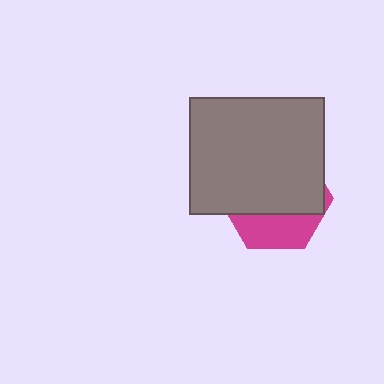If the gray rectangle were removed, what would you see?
You would see the complete magenta hexagon.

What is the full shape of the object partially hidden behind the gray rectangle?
The partially hidden object is a magenta hexagon.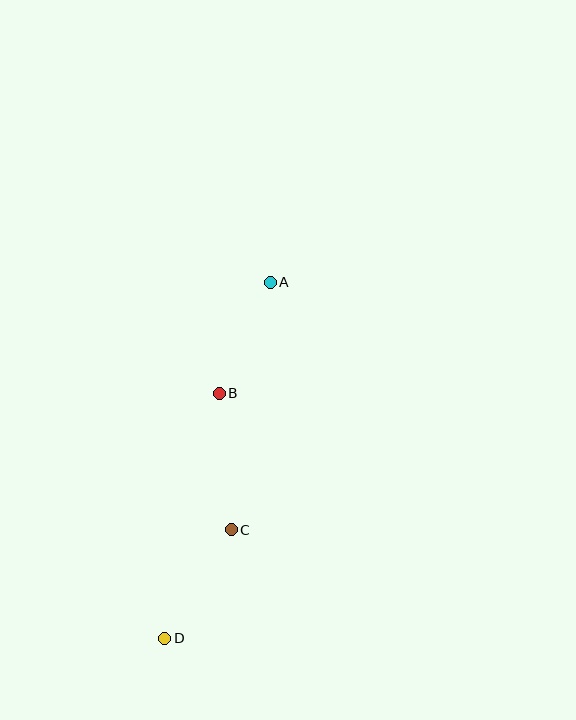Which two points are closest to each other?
Points A and B are closest to each other.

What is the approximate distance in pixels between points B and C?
The distance between B and C is approximately 137 pixels.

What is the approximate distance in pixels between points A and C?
The distance between A and C is approximately 251 pixels.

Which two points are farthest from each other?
Points A and D are farthest from each other.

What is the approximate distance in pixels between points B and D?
The distance between B and D is approximately 251 pixels.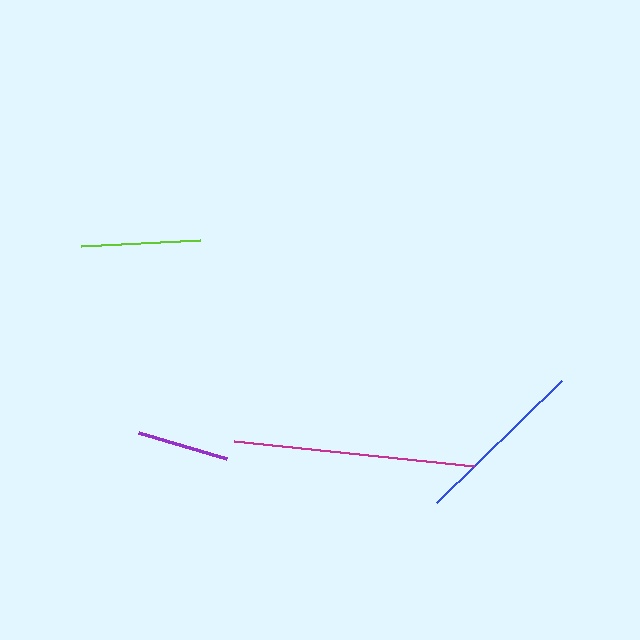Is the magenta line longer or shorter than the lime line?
The magenta line is longer than the lime line.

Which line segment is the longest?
The magenta line is the longest at approximately 241 pixels.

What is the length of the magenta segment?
The magenta segment is approximately 241 pixels long.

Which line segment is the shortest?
The purple line is the shortest at approximately 92 pixels.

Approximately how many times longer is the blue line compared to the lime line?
The blue line is approximately 1.5 times the length of the lime line.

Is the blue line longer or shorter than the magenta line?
The magenta line is longer than the blue line.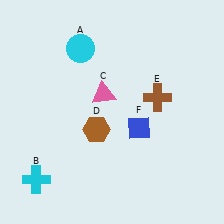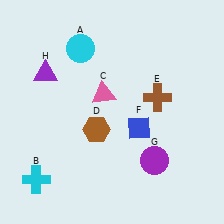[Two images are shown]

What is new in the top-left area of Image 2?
A purple triangle (H) was added in the top-left area of Image 2.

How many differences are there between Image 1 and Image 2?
There are 2 differences between the two images.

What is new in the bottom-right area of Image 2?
A purple circle (G) was added in the bottom-right area of Image 2.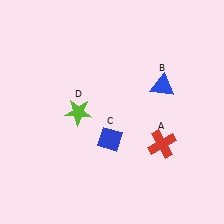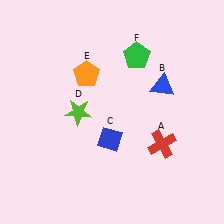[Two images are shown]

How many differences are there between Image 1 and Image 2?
There are 2 differences between the two images.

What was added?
An orange pentagon (E), a green pentagon (F) were added in Image 2.